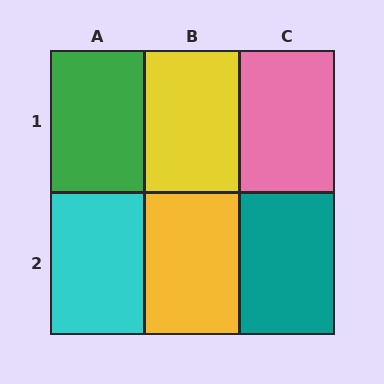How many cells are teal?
1 cell is teal.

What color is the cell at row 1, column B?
Yellow.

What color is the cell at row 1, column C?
Pink.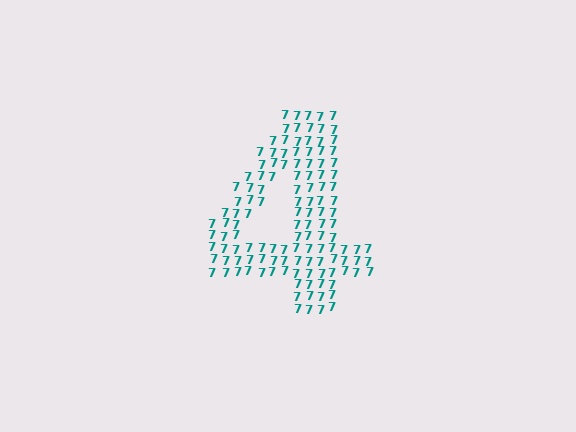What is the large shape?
The large shape is the digit 4.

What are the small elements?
The small elements are digit 7's.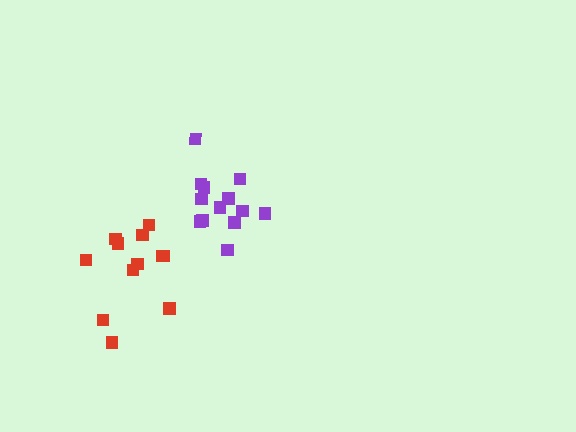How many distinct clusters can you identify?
There are 2 distinct clusters.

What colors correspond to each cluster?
The clusters are colored: red, purple.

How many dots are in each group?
Group 1: 12 dots, Group 2: 13 dots (25 total).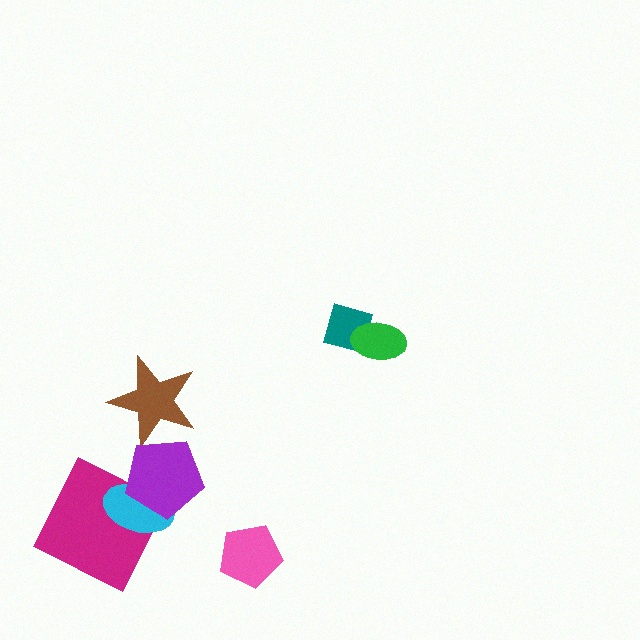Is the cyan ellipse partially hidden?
Yes, it is partially covered by another shape.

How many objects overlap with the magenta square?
2 objects overlap with the magenta square.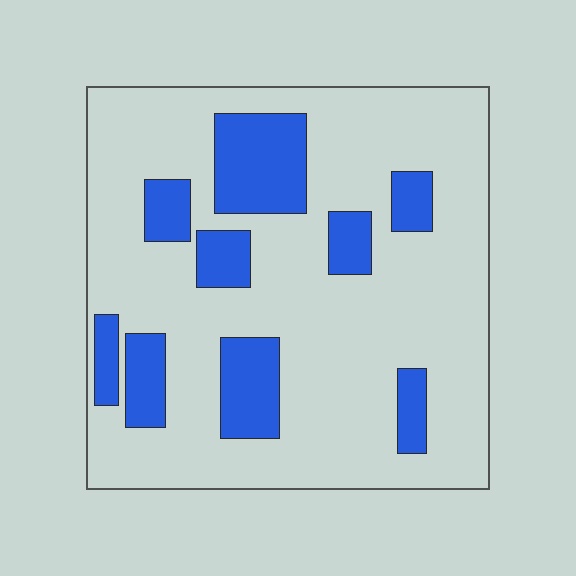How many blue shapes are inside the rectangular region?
9.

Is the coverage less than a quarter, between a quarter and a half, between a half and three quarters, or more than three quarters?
Less than a quarter.